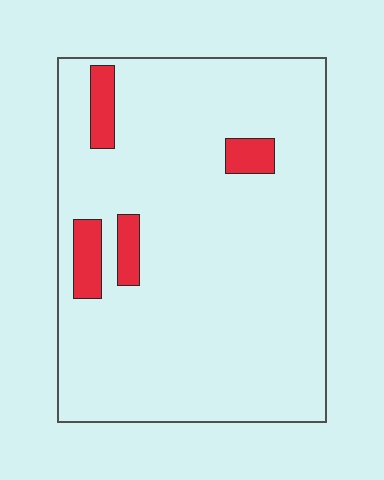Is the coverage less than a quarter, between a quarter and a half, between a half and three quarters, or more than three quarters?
Less than a quarter.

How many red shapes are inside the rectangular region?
4.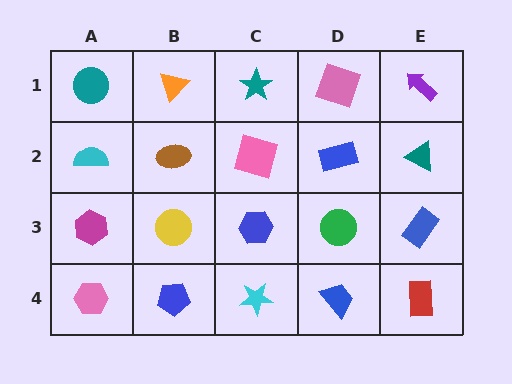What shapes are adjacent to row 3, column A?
A cyan semicircle (row 2, column A), a pink hexagon (row 4, column A), a yellow circle (row 3, column B).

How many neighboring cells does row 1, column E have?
2.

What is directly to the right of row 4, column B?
A cyan star.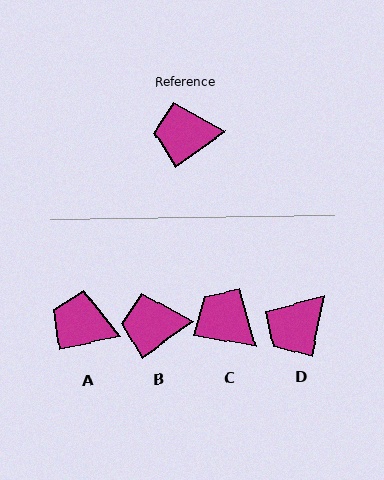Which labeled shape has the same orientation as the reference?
B.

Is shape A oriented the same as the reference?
No, it is off by about 23 degrees.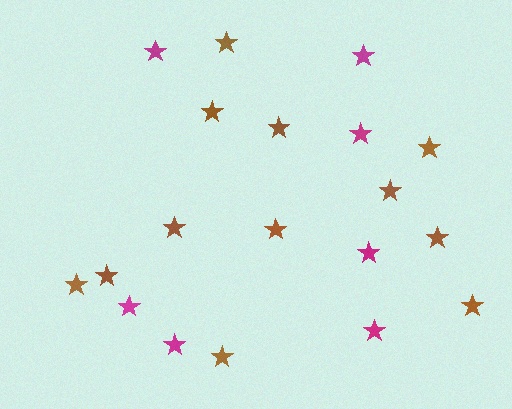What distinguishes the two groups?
There are 2 groups: one group of brown stars (12) and one group of magenta stars (7).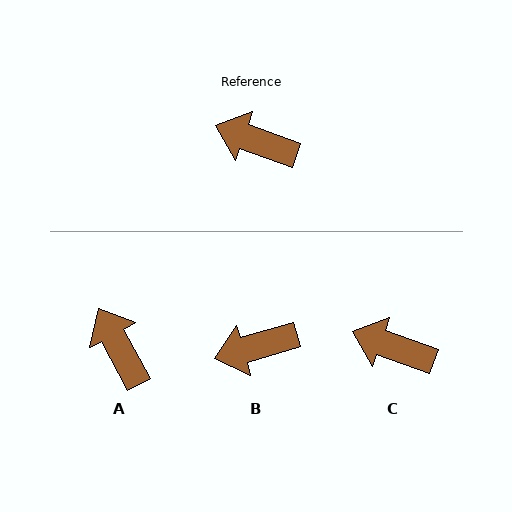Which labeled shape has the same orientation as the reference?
C.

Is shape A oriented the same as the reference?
No, it is off by about 41 degrees.